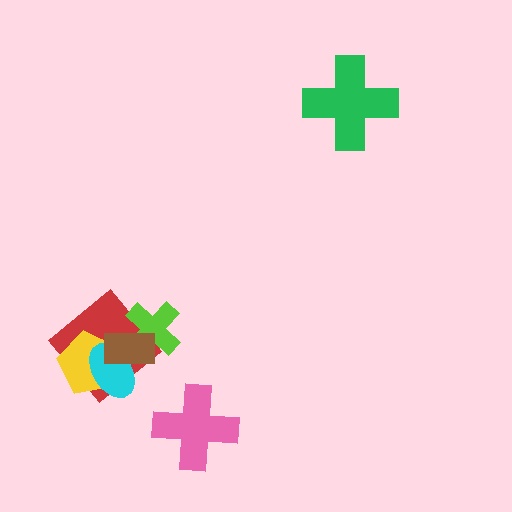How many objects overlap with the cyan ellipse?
3 objects overlap with the cyan ellipse.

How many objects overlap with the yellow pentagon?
3 objects overlap with the yellow pentagon.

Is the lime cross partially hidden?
Yes, it is partially covered by another shape.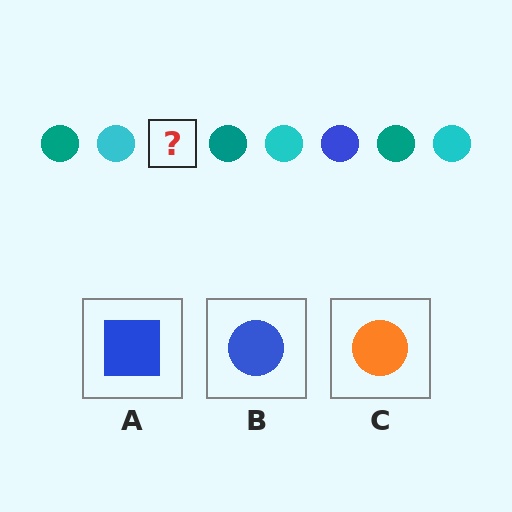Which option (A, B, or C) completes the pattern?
B.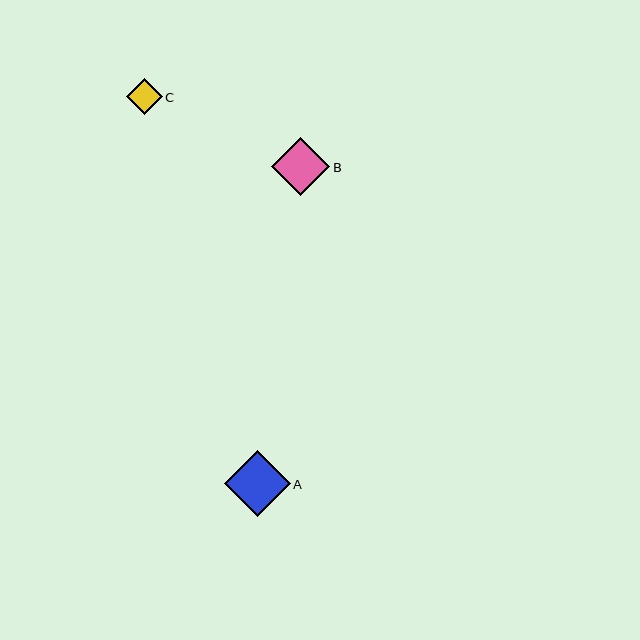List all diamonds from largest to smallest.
From largest to smallest: A, B, C.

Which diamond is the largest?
Diamond A is the largest with a size of approximately 66 pixels.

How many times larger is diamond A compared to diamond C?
Diamond A is approximately 1.8 times the size of diamond C.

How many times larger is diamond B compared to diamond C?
Diamond B is approximately 1.6 times the size of diamond C.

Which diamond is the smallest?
Diamond C is the smallest with a size of approximately 36 pixels.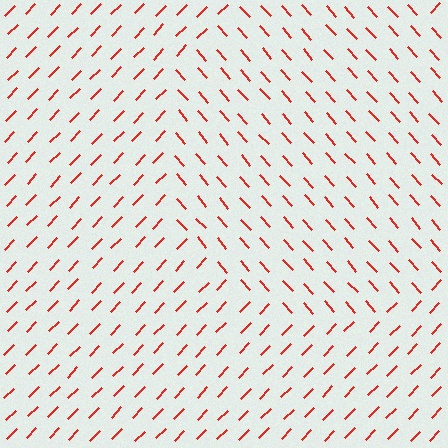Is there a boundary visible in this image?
Yes, there is a texture boundary formed by a change in line orientation.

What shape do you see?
I see a circle.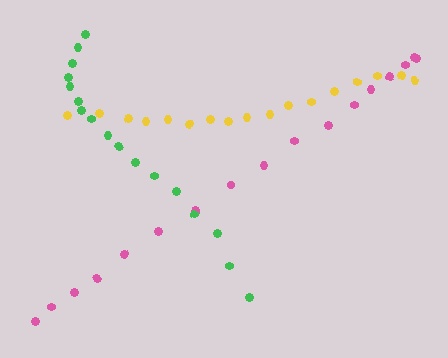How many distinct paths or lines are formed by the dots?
There are 3 distinct paths.